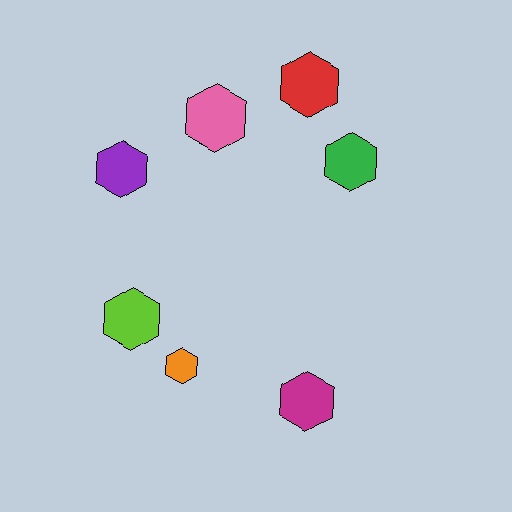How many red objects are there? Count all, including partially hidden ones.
There is 1 red object.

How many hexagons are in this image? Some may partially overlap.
There are 7 hexagons.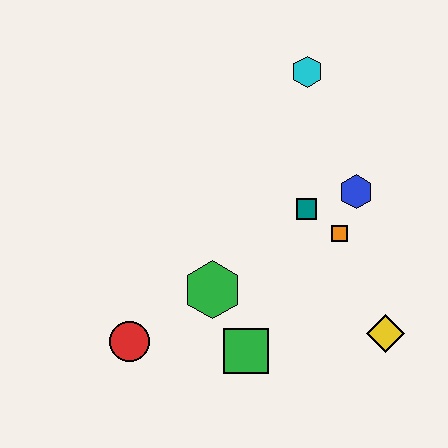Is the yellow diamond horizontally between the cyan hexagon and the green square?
No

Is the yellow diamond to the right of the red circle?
Yes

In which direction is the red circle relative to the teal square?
The red circle is to the left of the teal square.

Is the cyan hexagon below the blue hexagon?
No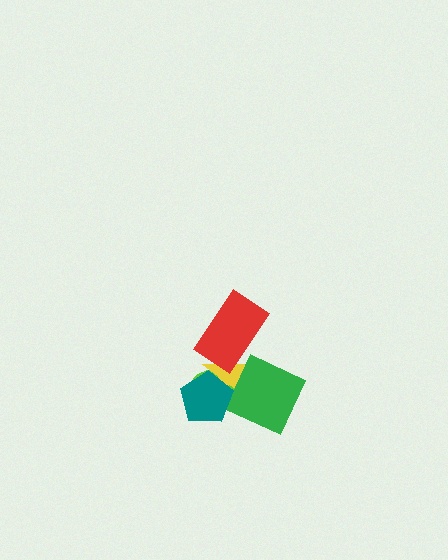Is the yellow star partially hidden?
Yes, it is partially covered by another shape.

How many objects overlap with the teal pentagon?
3 objects overlap with the teal pentagon.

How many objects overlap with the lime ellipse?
4 objects overlap with the lime ellipse.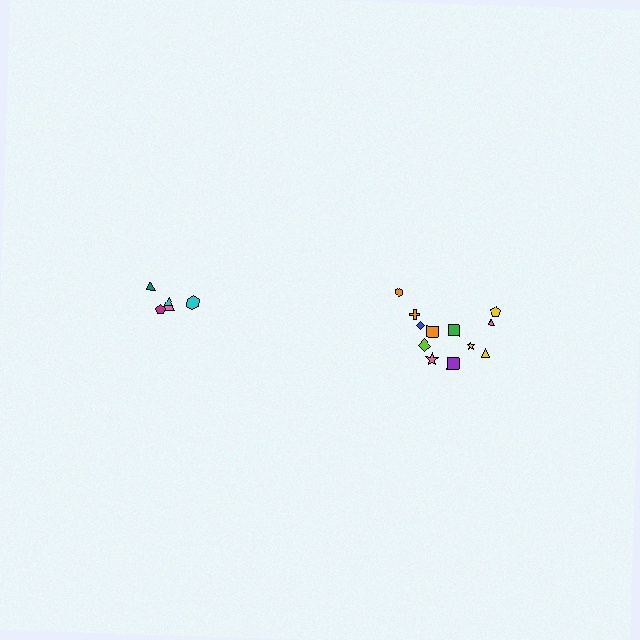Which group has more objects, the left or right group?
The right group.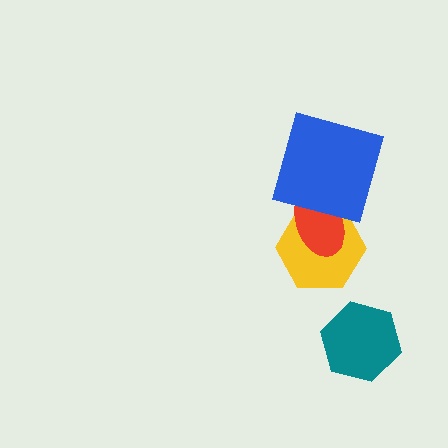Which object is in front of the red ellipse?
The blue square is in front of the red ellipse.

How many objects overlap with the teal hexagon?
0 objects overlap with the teal hexagon.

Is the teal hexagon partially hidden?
No, no other shape covers it.